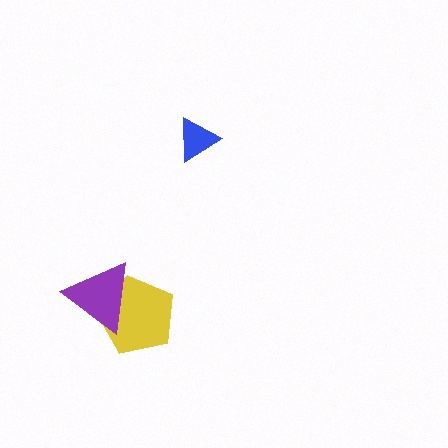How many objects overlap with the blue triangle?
0 objects overlap with the blue triangle.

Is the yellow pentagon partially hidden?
Yes, it is partially covered by another shape.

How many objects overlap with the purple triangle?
1 object overlaps with the purple triangle.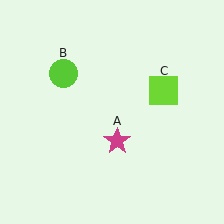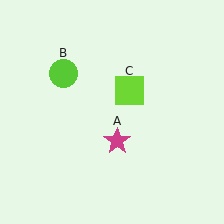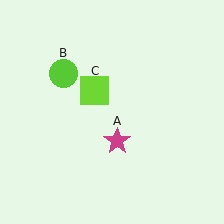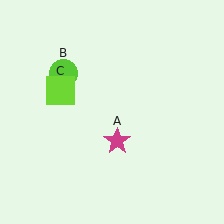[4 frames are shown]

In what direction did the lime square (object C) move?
The lime square (object C) moved left.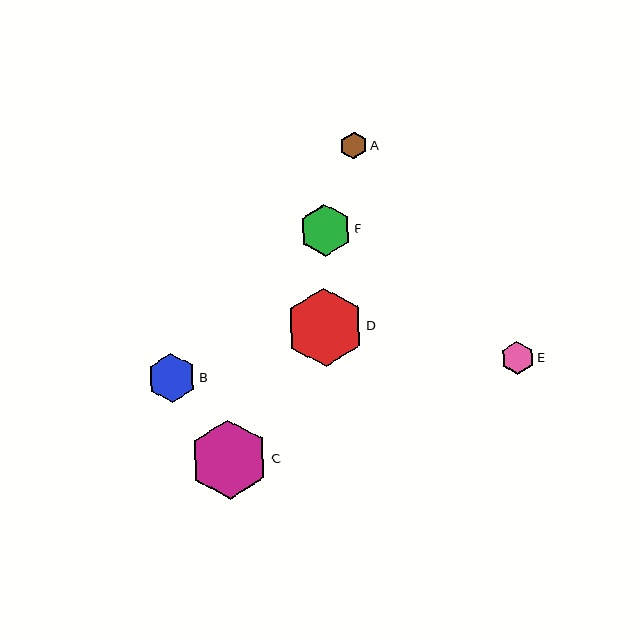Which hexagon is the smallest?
Hexagon A is the smallest with a size of approximately 27 pixels.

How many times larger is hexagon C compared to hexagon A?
Hexagon C is approximately 2.9 times the size of hexagon A.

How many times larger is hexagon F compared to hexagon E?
Hexagon F is approximately 1.6 times the size of hexagon E.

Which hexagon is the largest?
Hexagon C is the largest with a size of approximately 79 pixels.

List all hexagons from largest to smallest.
From largest to smallest: C, D, F, B, E, A.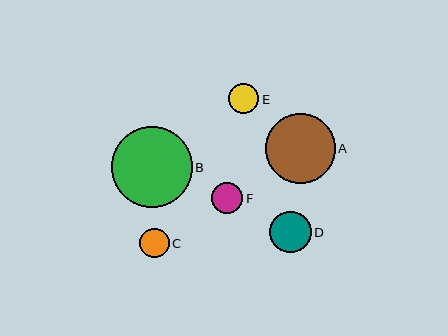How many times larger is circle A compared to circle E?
Circle A is approximately 2.3 times the size of circle E.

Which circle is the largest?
Circle B is the largest with a size of approximately 81 pixels.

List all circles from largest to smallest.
From largest to smallest: B, A, D, F, E, C.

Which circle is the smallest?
Circle C is the smallest with a size of approximately 29 pixels.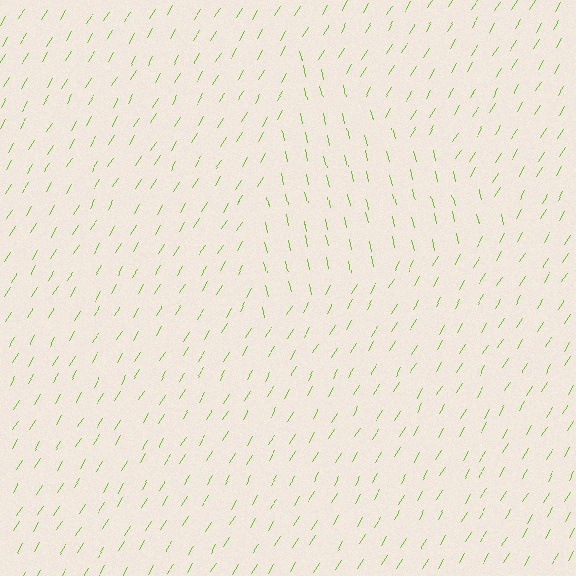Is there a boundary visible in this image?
Yes, there is a texture boundary formed by a change in line orientation.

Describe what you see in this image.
The image is filled with small lime line segments. A triangle region in the image has lines oriented differently from the surrounding lines, creating a visible texture boundary.